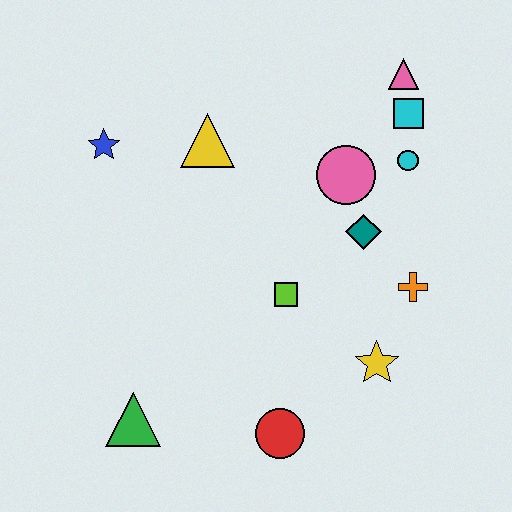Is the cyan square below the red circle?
No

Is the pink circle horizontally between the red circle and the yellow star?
Yes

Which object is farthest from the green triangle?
The pink triangle is farthest from the green triangle.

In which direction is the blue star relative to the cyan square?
The blue star is to the left of the cyan square.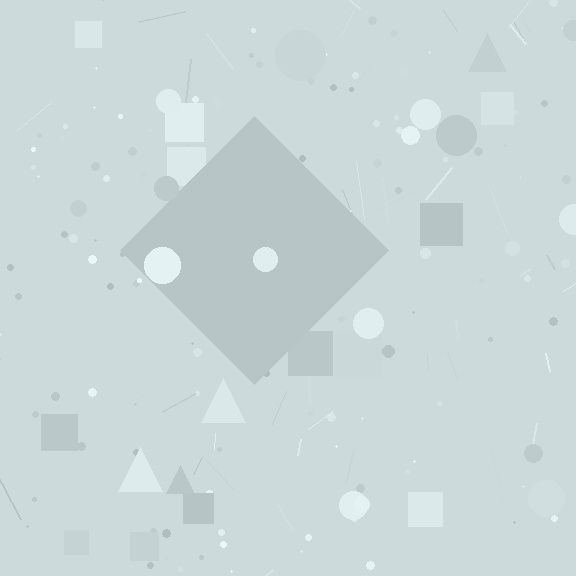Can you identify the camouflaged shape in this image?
The camouflaged shape is a diamond.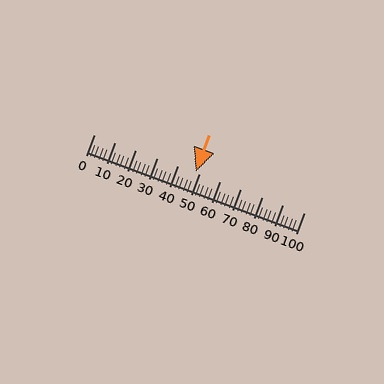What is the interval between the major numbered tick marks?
The major tick marks are spaced 10 units apart.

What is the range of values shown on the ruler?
The ruler shows values from 0 to 100.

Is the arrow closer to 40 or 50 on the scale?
The arrow is closer to 50.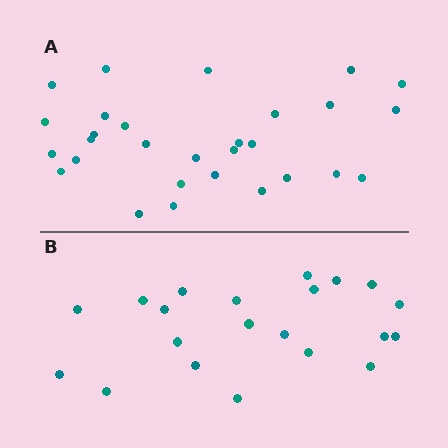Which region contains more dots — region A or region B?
Region A (the top region) has more dots.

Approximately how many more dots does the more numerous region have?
Region A has roughly 8 or so more dots than region B.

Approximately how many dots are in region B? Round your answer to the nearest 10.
About 20 dots. (The exact count is 21, which rounds to 20.)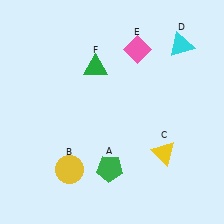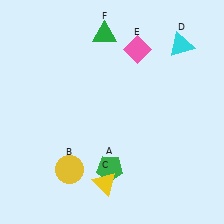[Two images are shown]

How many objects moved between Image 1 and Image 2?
2 objects moved between the two images.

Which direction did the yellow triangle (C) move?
The yellow triangle (C) moved left.